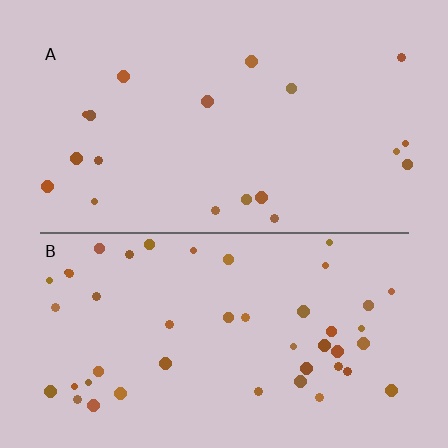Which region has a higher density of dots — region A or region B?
B (the bottom).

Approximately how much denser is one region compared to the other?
Approximately 2.4× — region B over region A.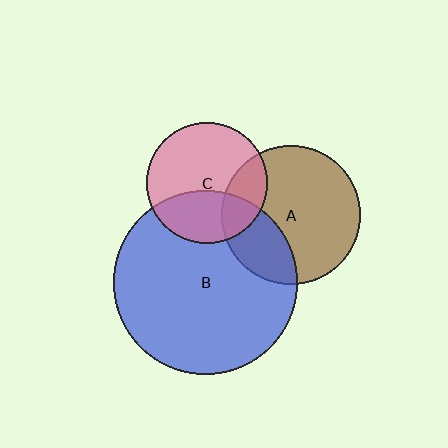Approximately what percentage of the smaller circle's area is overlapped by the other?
Approximately 30%.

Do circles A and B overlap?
Yes.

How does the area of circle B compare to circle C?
Approximately 2.3 times.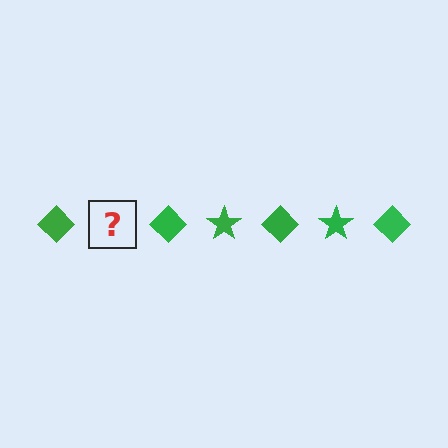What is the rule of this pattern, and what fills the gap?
The rule is that the pattern cycles through diamond, star shapes in green. The gap should be filled with a green star.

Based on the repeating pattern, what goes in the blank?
The blank should be a green star.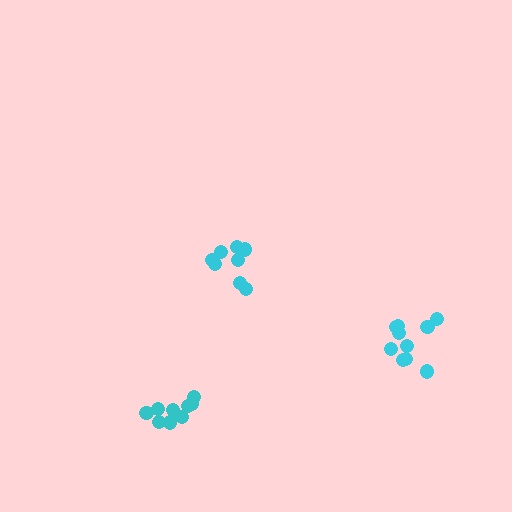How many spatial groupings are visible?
There are 3 spatial groupings.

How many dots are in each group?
Group 1: 8 dots, Group 2: 10 dots, Group 3: 9 dots (27 total).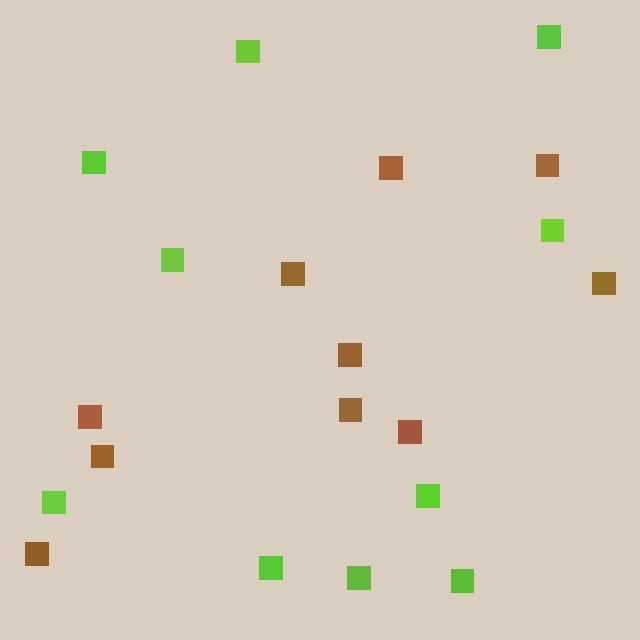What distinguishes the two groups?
There are 2 groups: one group of lime squares (10) and one group of brown squares (10).